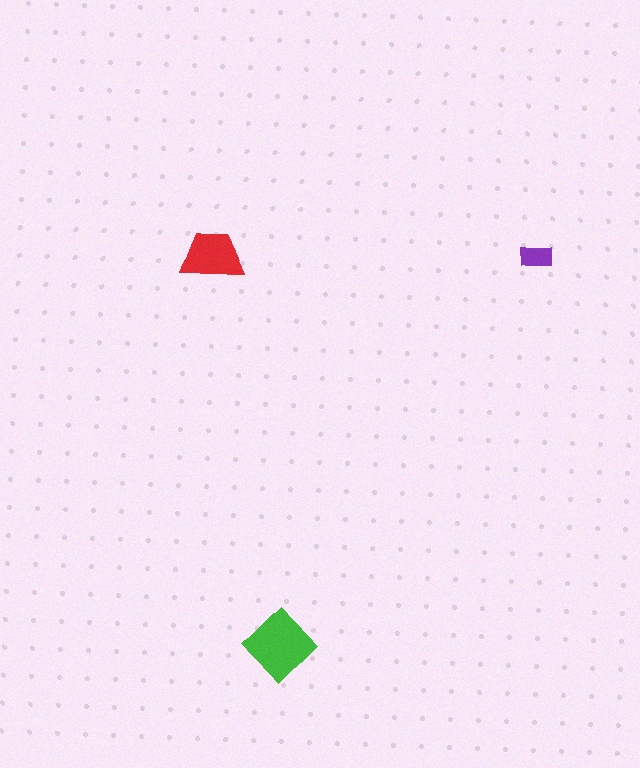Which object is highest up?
The purple rectangle is topmost.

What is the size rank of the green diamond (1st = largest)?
1st.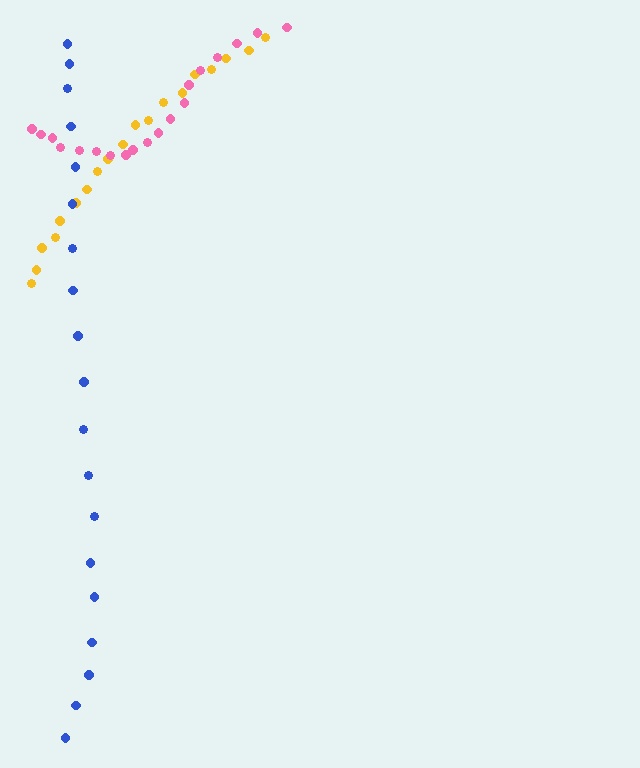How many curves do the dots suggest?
There are 3 distinct paths.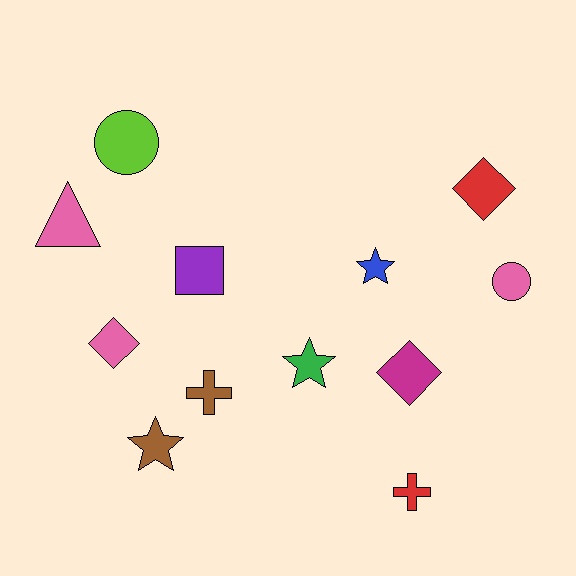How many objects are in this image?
There are 12 objects.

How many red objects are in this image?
There are 2 red objects.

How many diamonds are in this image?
There are 3 diamonds.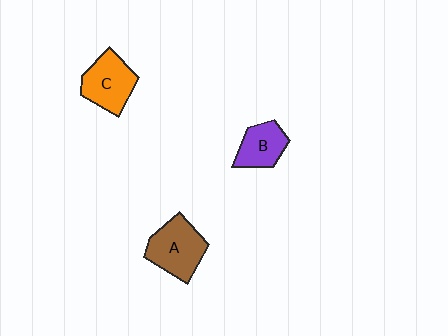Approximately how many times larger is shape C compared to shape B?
Approximately 1.3 times.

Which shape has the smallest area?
Shape B (purple).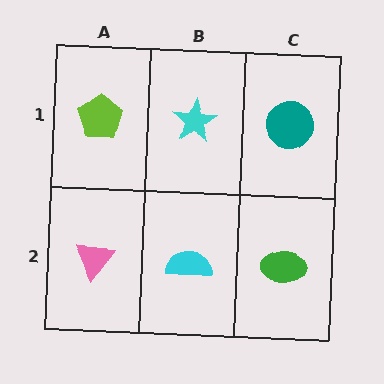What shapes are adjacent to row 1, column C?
A green ellipse (row 2, column C), a cyan star (row 1, column B).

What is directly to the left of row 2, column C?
A cyan semicircle.